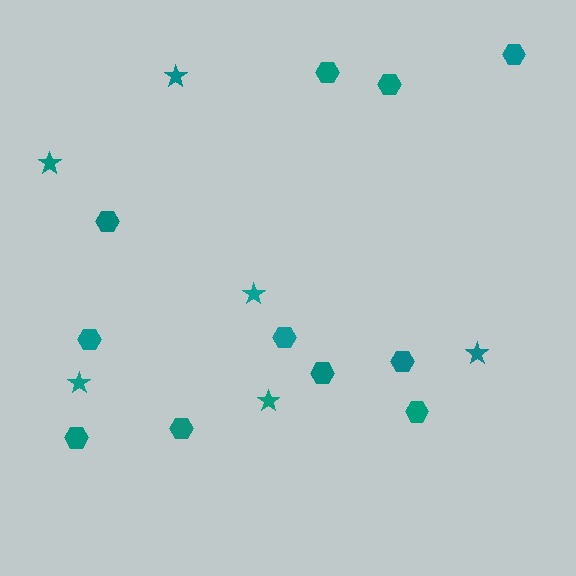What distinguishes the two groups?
There are 2 groups: one group of hexagons (11) and one group of stars (6).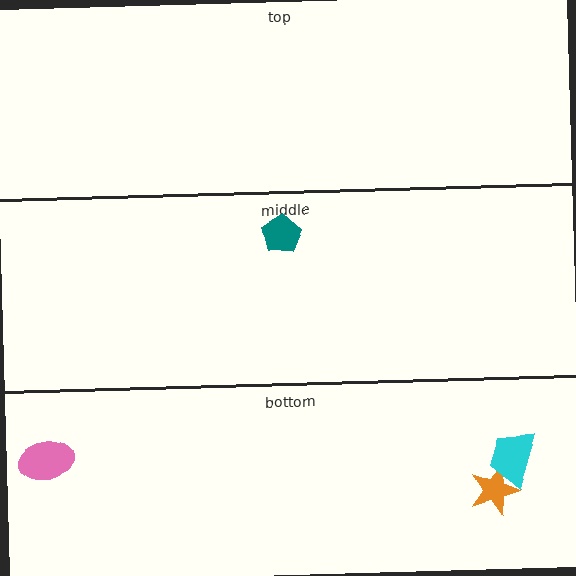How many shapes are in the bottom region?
3.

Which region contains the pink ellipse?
The bottom region.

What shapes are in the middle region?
The teal pentagon.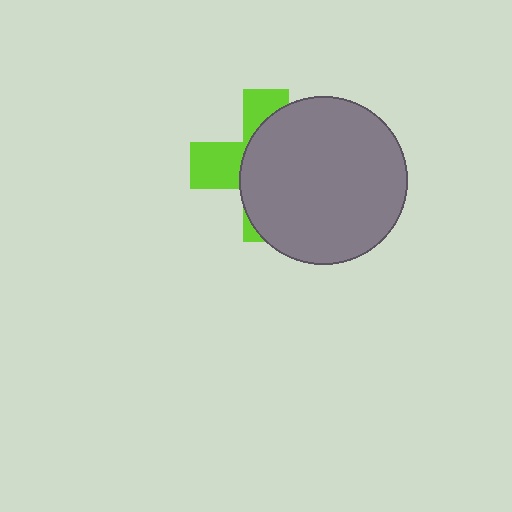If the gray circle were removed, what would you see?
You would see the complete lime cross.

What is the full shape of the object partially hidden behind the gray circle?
The partially hidden object is a lime cross.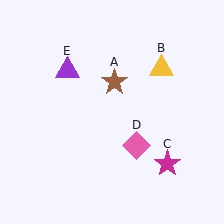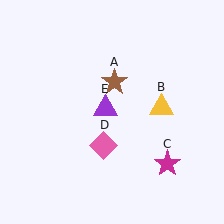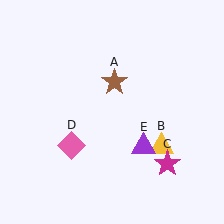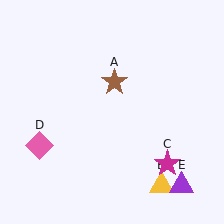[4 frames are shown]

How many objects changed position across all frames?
3 objects changed position: yellow triangle (object B), pink diamond (object D), purple triangle (object E).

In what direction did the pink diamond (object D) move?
The pink diamond (object D) moved left.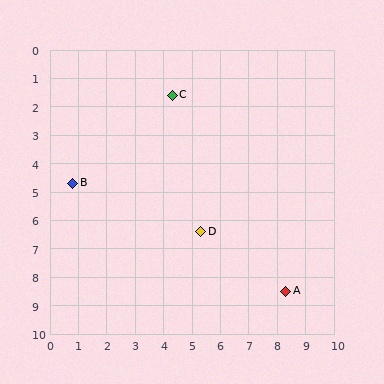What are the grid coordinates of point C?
Point C is at approximately (4.3, 1.6).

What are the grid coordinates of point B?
Point B is at approximately (0.8, 4.7).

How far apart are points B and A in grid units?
Points B and A are about 8.4 grid units apart.